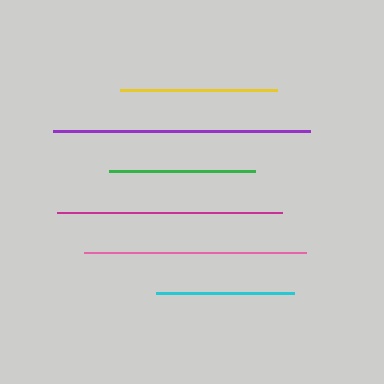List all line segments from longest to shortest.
From longest to shortest: purple, magenta, pink, yellow, green, cyan.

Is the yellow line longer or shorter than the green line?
The yellow line is longer than the green line.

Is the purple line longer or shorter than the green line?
The purple line is longer than the green line.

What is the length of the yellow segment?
The yellow segment is approximately 157 pixels long.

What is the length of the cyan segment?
The cyan segment is approximately 138 pixels long.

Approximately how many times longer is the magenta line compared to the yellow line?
The magenta line is approximately 1.4 times the length of the yellow line.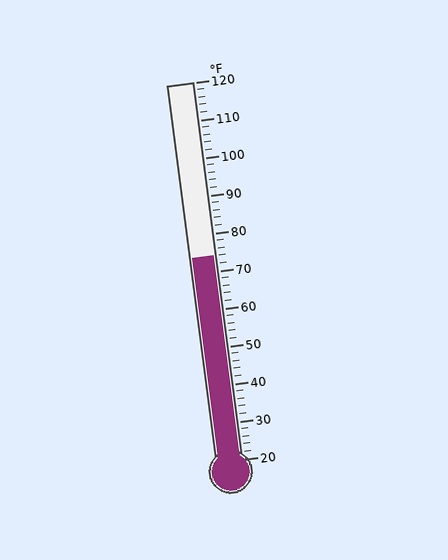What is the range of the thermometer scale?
The thermometer scale ranges from 20°F to 120°F.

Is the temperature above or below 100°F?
The temperature is below 100°F.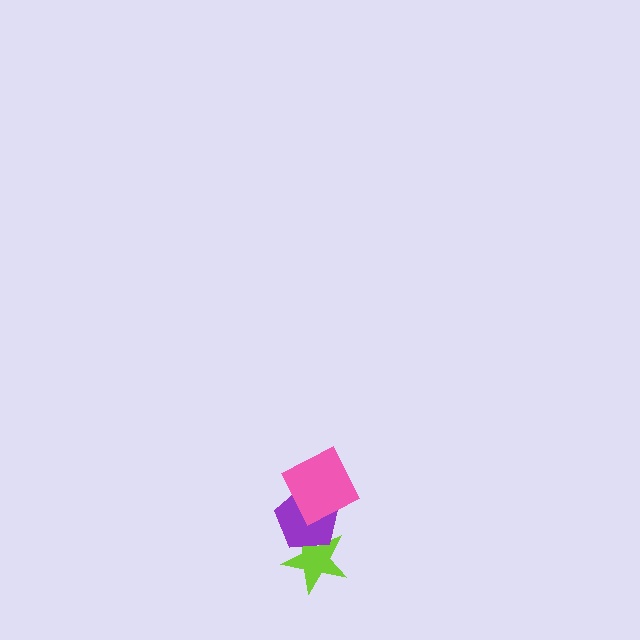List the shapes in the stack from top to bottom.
From top to bottom: the pink square, the purple pentagon, the lime star.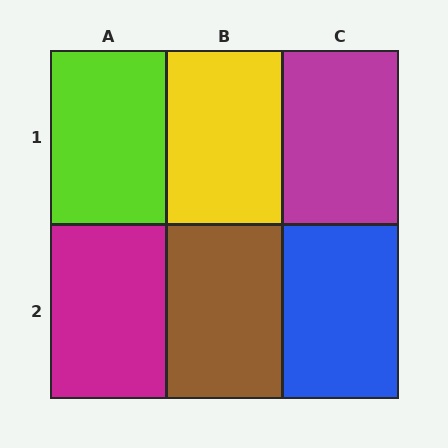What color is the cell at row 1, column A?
Lime.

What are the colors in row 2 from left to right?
Magenta, brown, blue.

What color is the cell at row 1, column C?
Magenta.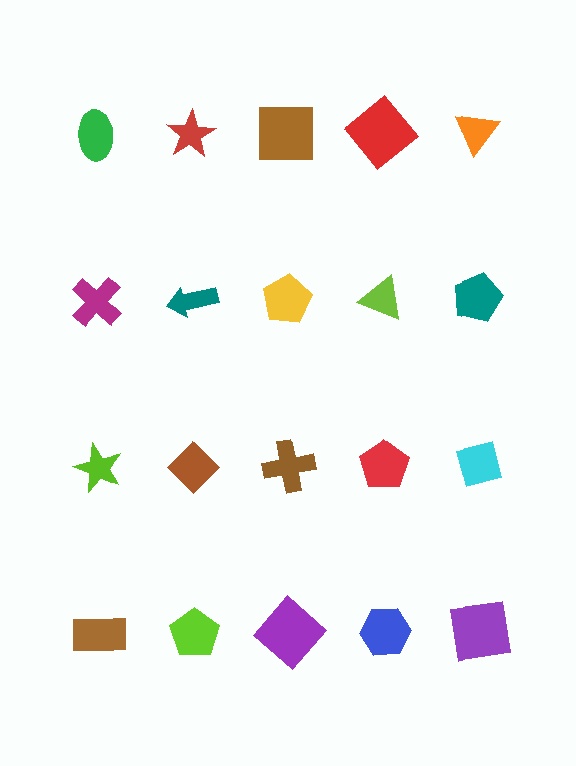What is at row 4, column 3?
A purple diamond.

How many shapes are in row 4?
5 shapes.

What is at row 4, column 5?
A purple square.